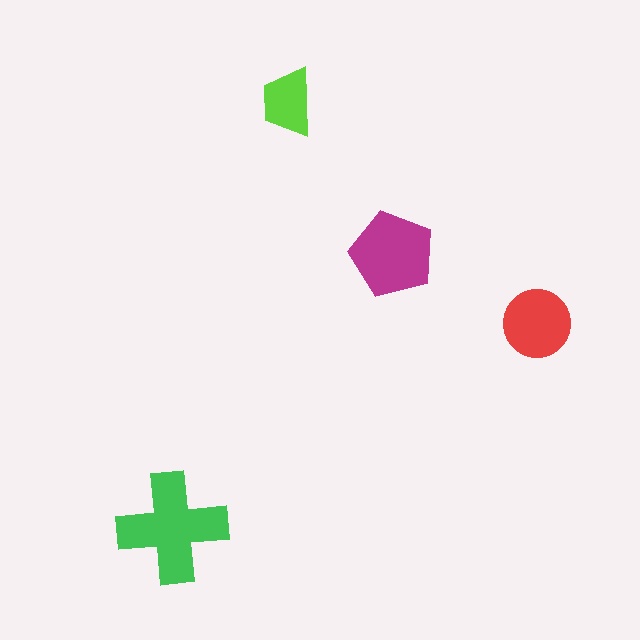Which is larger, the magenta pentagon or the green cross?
The green cross.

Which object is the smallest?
The lime trapezoid.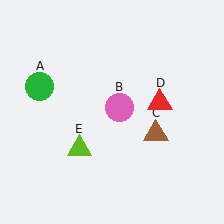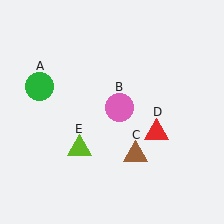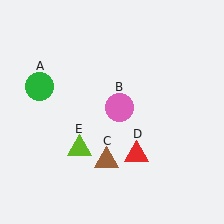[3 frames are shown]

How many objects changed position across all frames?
2 objects changed position: brown triangle (object C), red triangle (object D).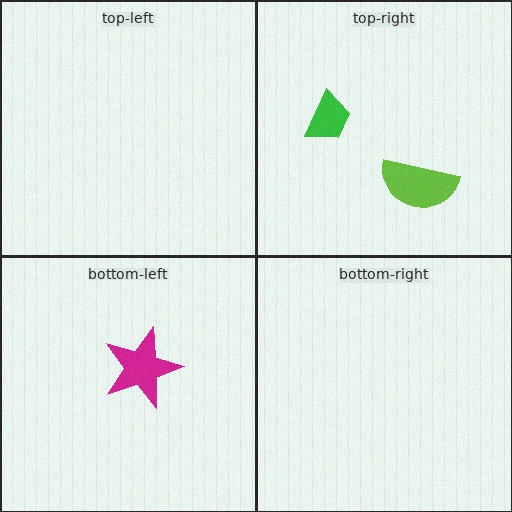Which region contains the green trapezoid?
The top-right region.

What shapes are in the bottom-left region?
The magenta star.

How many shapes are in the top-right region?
2.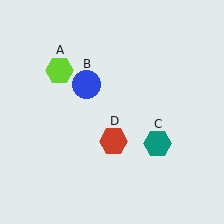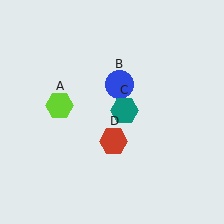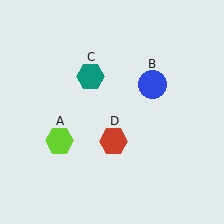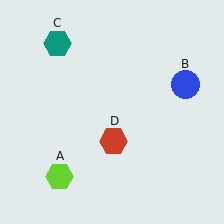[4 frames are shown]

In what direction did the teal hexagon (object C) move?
The teal hexagon (object C) moved up and to the left.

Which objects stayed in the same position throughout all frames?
Red hexagon (object D) remained stationary.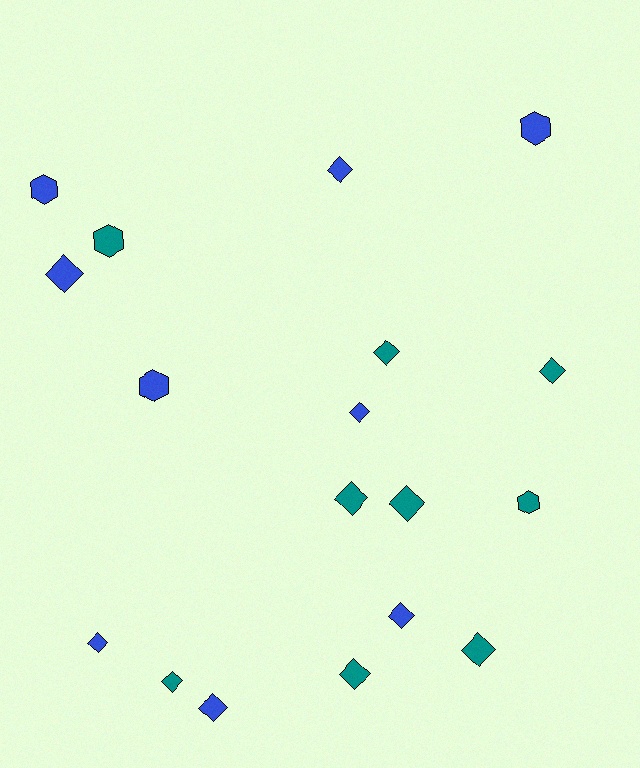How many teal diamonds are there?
There are 7 teal diamonds.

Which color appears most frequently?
Teal, with 9 objects.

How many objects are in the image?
There are 18 objects.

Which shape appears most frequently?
Diamond, with 13 objects.